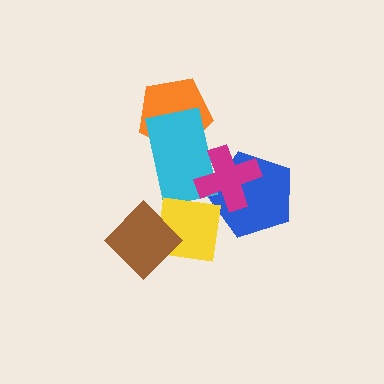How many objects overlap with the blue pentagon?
2 objects overlap with the blue pentagon.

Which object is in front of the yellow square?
The brown diamond is in front of the yellow square.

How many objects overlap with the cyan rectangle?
3 objects overlap with the cyan rectangle.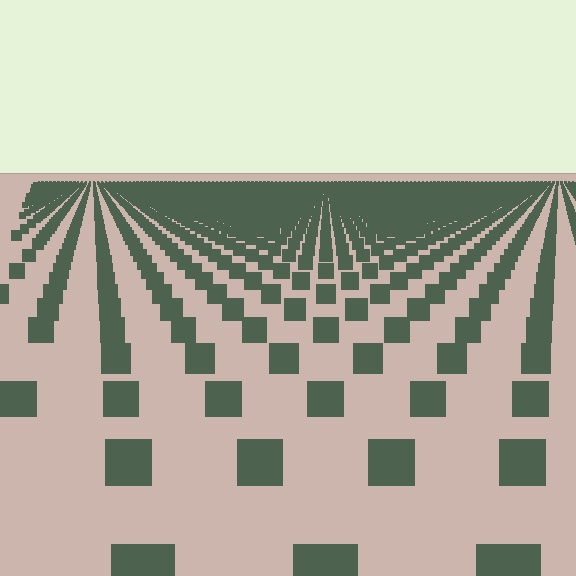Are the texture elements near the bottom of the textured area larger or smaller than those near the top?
Larger. Near the bottom, elements are closer to the viewer and appear at a bigger on-screen size.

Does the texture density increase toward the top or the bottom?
Density increases toward the top.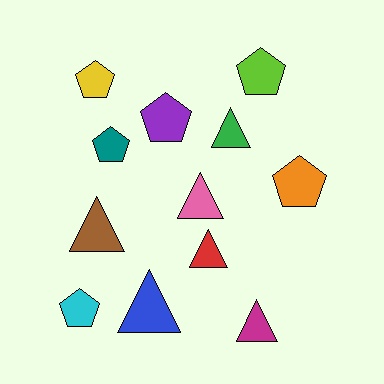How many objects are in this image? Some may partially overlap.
There are 12 objects.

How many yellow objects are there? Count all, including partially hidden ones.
There is 1 yellow object.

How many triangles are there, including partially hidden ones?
There are 6 triangles.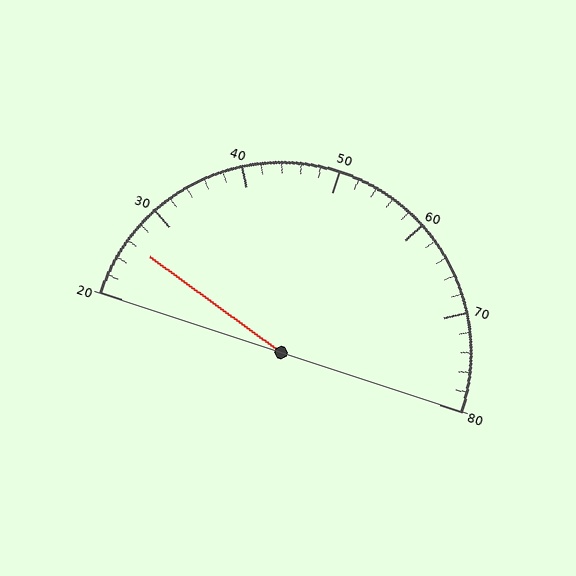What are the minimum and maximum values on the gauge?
The gauge ranges from 20 to 80.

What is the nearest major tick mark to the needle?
The nearest major tick mark is 30.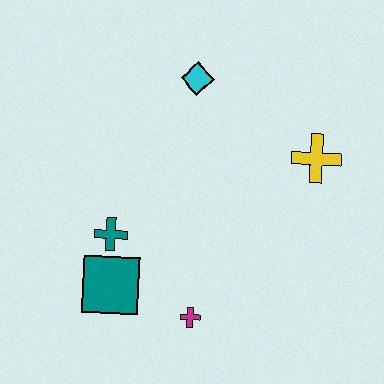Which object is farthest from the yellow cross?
The teal square is farthest from the yellow cross.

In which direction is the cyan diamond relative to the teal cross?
The cyan diamond is above the teal cross.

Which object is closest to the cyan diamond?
The yellow cross is closest to the cyan diamond.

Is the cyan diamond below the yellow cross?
No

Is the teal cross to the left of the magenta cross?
Yes